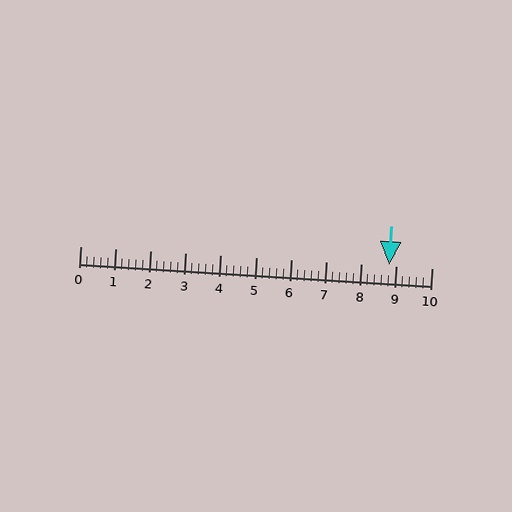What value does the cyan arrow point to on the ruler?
The cyan arrow points to approximately 8.8.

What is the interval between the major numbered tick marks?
The major tick marks are spaced 1 units apart.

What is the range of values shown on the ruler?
The ruler shows values from 0 to 10.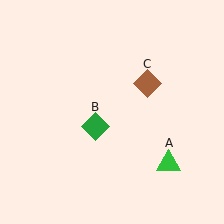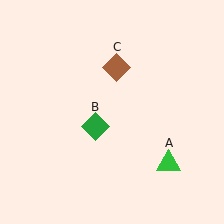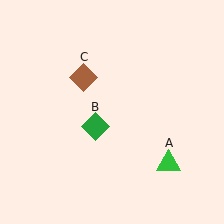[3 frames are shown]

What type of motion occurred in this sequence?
The brown diamond (object C) rotated counterclockwise around the center of the scene.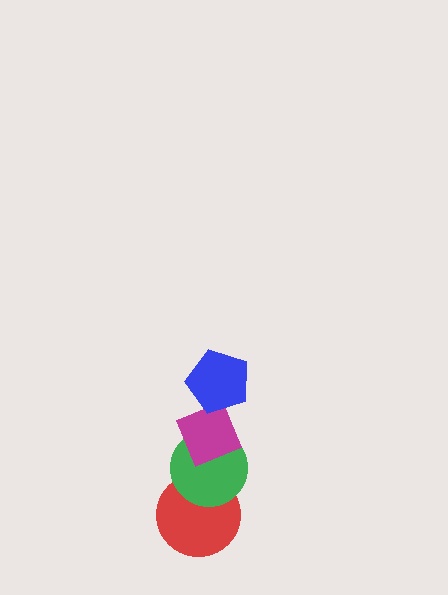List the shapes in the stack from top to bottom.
From top to bottom: the blue pentagon, the magenta diamond, the green circle, the red circle.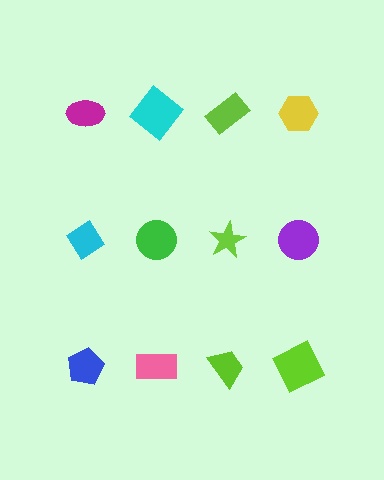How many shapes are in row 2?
4 shapes.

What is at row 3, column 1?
A blue pentagon.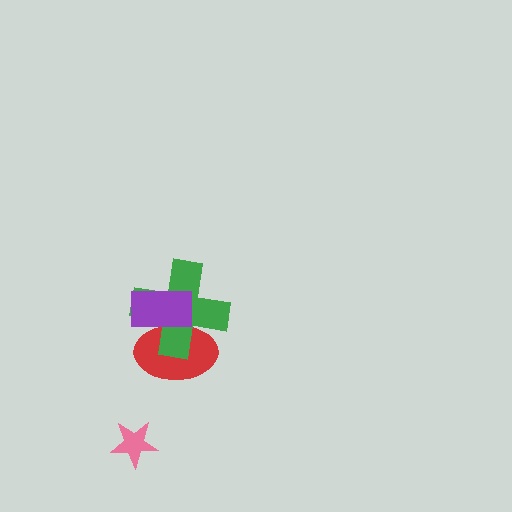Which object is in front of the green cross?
The purple rectangle is in front of the green cross.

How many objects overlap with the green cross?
2 objects overlap with the green cross.